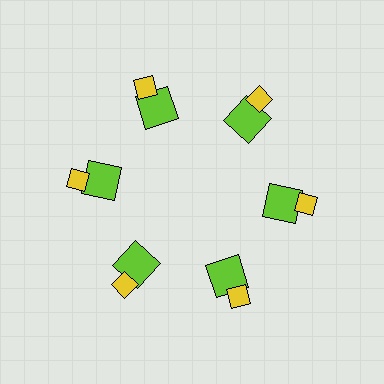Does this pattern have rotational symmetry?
Yes, this pattern has 6-fold rotational symmetry. It looks the same after rotating 60 degrees around the center.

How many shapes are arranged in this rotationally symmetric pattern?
There are 12 shapes, arranged in 6 groups of 2.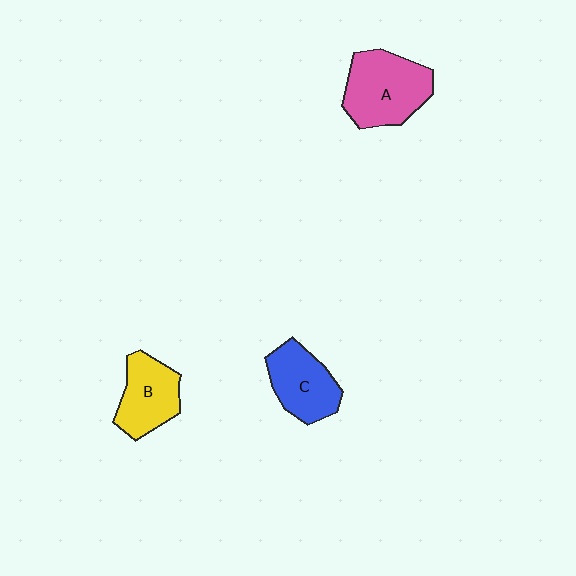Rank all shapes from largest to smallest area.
From largest to smallest: A (pink), C (blue), B (yellow).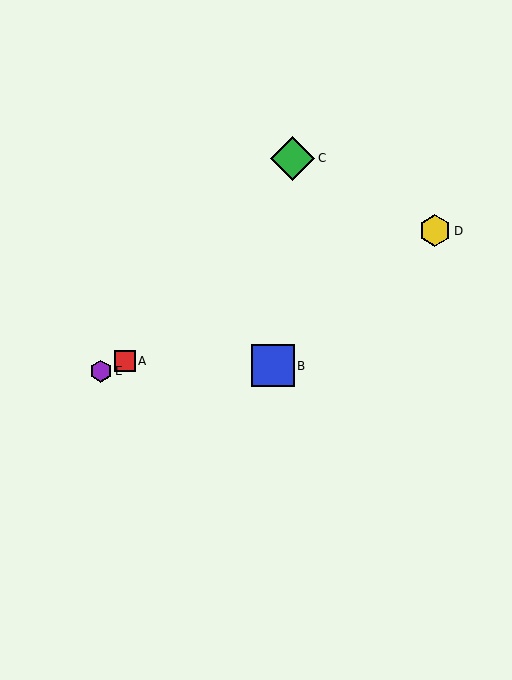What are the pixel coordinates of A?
Object A is at (125, 361).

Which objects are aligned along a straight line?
Objects A, D, E are aligned along a straight line.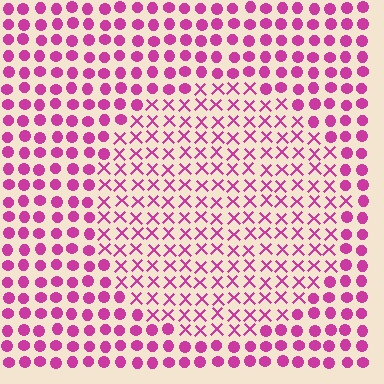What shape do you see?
I see a circle.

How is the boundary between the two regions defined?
The boundary is defined by a change in element shape: X marks inside vs. circles outside. All elements share the same color and spacing.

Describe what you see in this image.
The image is filled with small magenta elements arranged in a uniform grid. A circle-shaped region contains X marks, while the surrounding area contains circles. The boundary is defined purely by the change in element shape.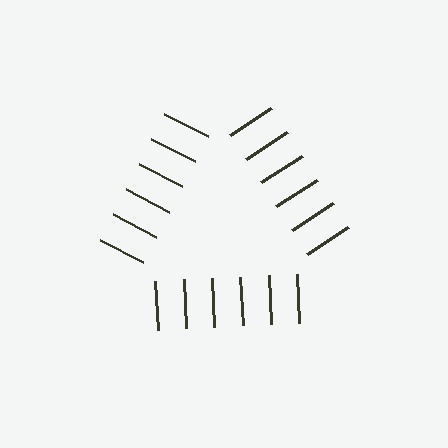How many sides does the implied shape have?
3 sides — the line-ends trace a triangle.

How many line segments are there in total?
18 — 6 along each of the 3 edges.